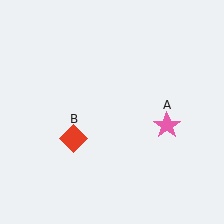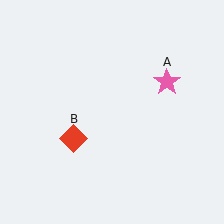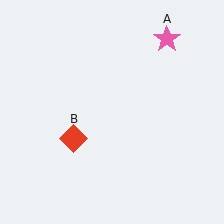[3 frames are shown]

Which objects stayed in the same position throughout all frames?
Red diamond (object B) remained stationary.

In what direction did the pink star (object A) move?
The pink star (object A) moved up.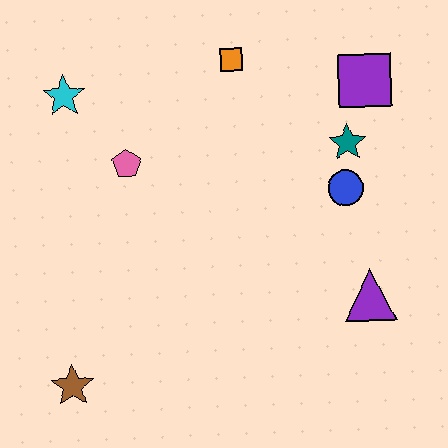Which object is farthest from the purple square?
The brown star is farthest from the purple square.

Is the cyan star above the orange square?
No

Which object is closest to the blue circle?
The teal star is closest to the blue circle.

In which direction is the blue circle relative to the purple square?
The blue circle is below the purple square.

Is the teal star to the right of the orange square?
Yes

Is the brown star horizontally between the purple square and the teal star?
No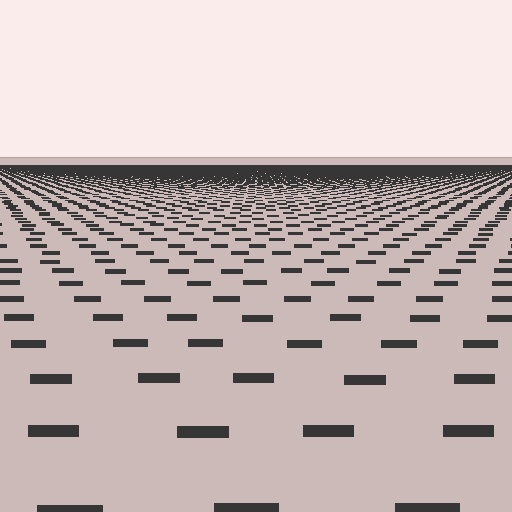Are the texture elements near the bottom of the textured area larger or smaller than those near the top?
Larger. Near the bottom, elements are closer to the viewer and appear at a bigger on-screen size.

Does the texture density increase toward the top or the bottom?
Density increases toward the top.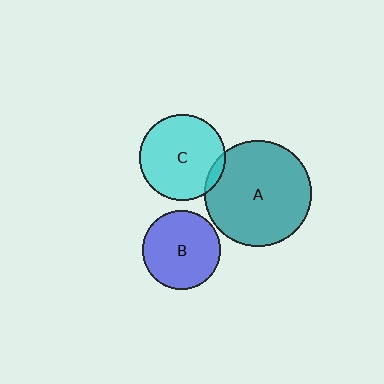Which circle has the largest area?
Circle A (teal).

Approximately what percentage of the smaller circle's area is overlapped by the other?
Approximately 5%.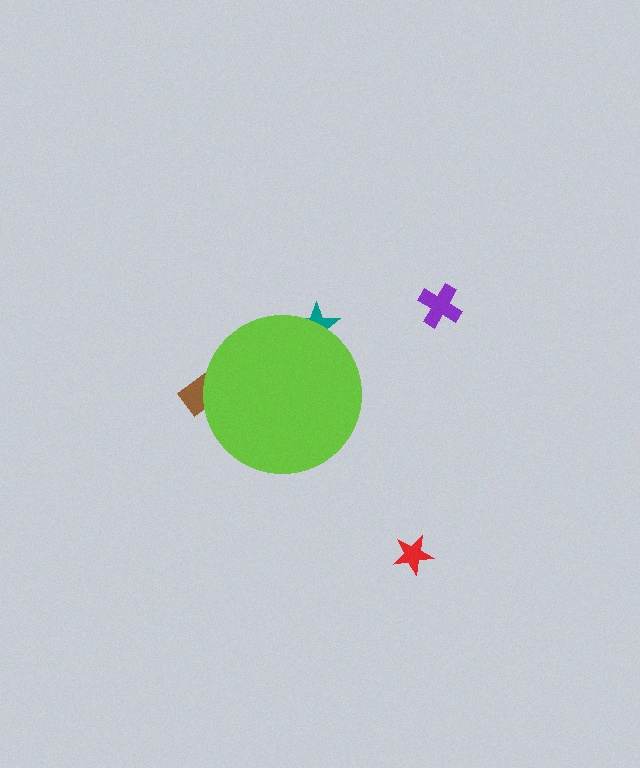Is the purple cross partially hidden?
No, the purple cross is fully visible.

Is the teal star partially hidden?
Yes, the teal star is partially hidden behind the lime circle.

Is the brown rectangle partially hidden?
Yes, the brown rectangle is partially hidden behind the lime circle.